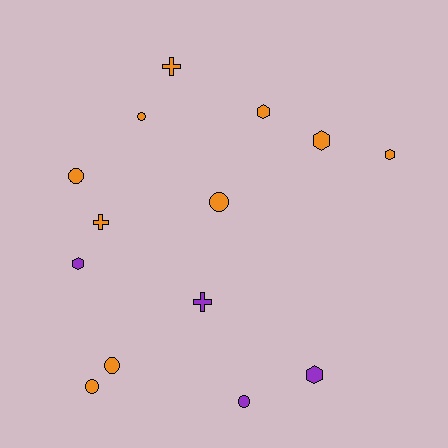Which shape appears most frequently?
Circle, with 6 objects.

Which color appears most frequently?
Orange, with 10 objects.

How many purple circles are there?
There is 1 purple circle.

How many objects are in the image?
There are 14 objects.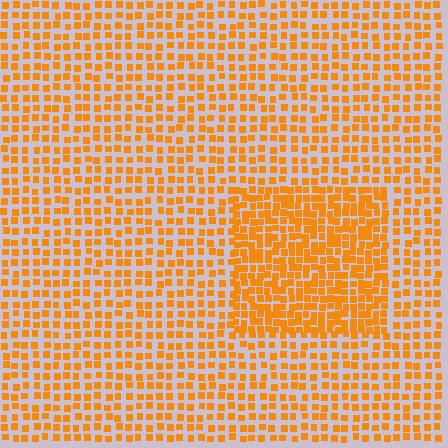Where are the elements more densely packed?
The elements are more densely packed inside the rectangle boundary.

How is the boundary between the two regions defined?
The boundary is defined by a change in element density (approximately 1.8x ratio). All elements are the same color, size, and shape.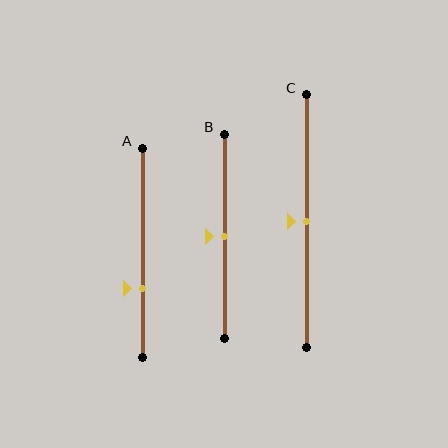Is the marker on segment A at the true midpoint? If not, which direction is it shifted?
No, the marker on segment A is shifted downward by about 17% of the segment length.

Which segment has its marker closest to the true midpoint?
Segment B has its marker closest to the true midpoint.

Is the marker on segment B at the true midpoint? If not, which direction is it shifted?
Yes, the marker on segment B is at the true midpoint.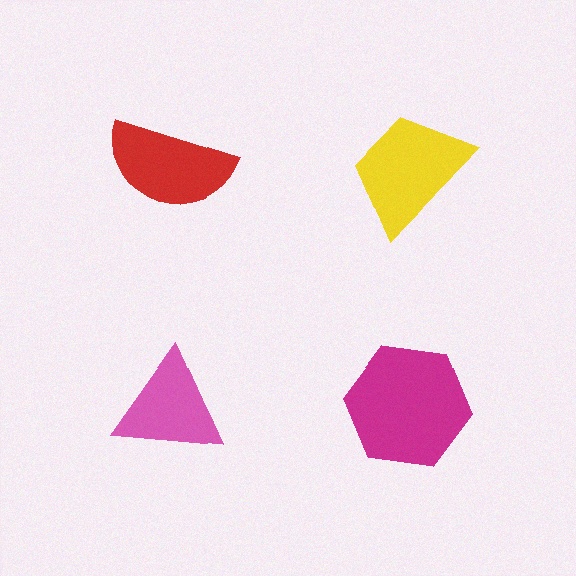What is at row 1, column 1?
A red semicircle.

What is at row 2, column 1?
A pink triangle.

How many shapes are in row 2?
2 shapes.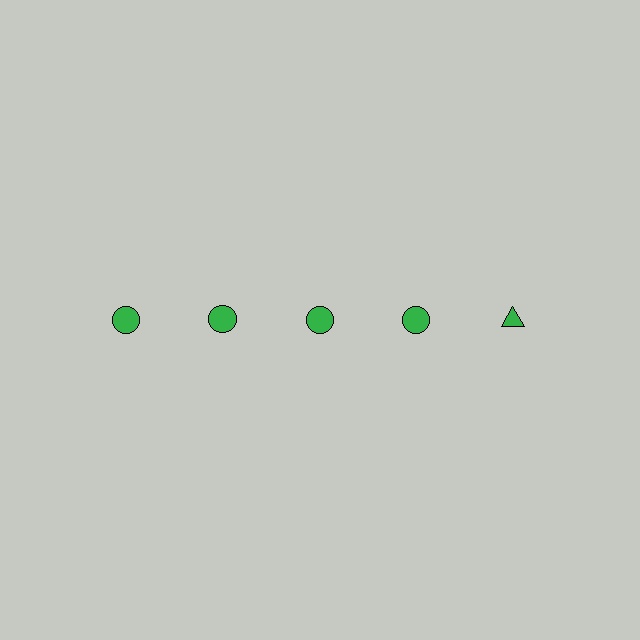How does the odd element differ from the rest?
It has a different shape: triangle instead of circle.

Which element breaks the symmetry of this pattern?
The green triangle in the top row, rightmost column breaks the symmetry. All other shapes are green circles.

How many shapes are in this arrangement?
There are 5 shapes arranged in a grid pattern.